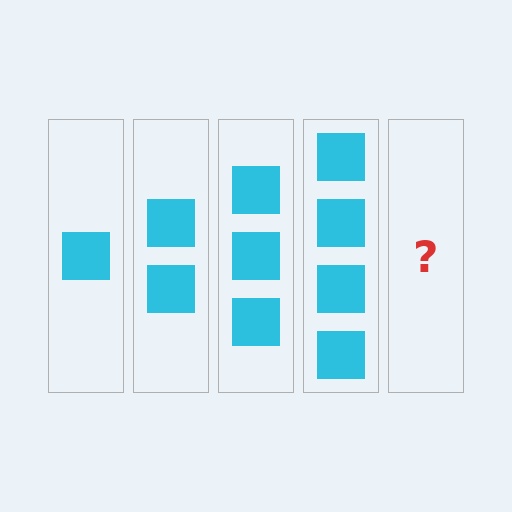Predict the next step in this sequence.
The next step is 5 squares.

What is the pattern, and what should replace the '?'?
The pattern is that each step adds one more square. The '?' should be 5 squares.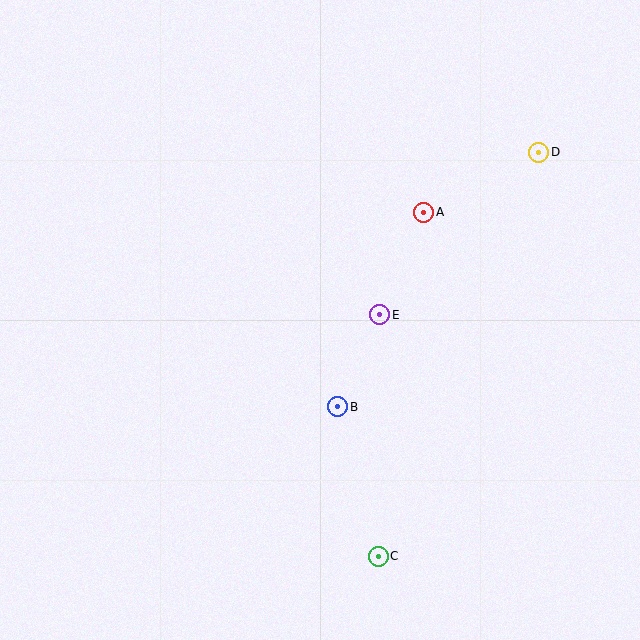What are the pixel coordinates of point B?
Point B is at (338, 407).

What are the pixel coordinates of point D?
Point D is at (539, 152).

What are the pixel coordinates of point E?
Point E is at (380, 315).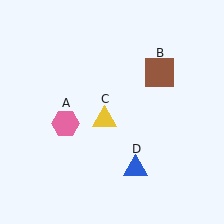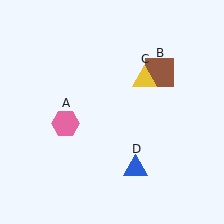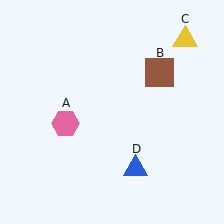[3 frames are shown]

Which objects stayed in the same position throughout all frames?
Pink hexagon (object A) and brown square (object B) and blue triangle (object D) remained stationary.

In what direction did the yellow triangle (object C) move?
The yellow triangle (object C) moved up and to the right.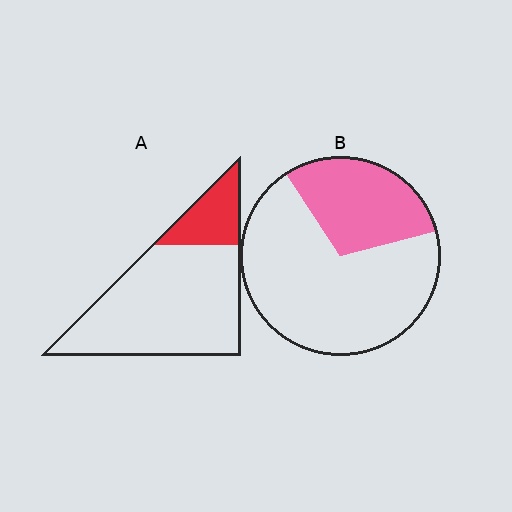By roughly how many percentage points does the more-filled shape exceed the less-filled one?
By roughly 10 percentage points (B over A).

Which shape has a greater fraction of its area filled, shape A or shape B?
Shape B.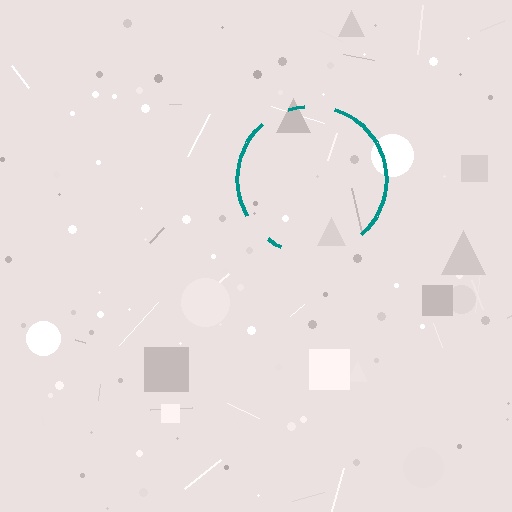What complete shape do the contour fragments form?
The contour fragments form a circle.